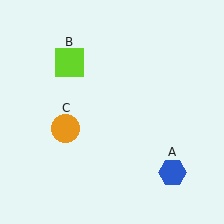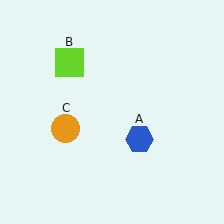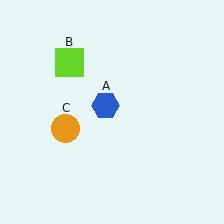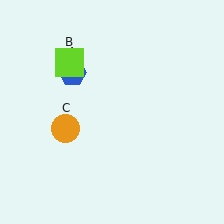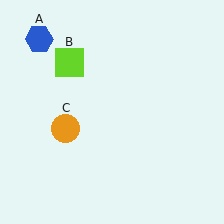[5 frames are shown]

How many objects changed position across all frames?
1 object changed position: blue hexagon (object A).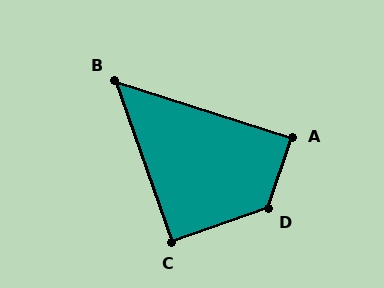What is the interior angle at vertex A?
Approximately 90 degrees (approximately right).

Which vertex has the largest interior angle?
D, at approximately 127 degrees.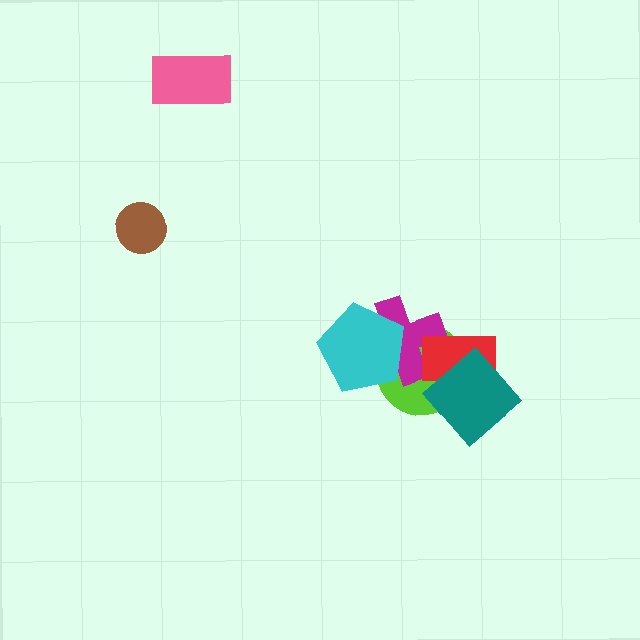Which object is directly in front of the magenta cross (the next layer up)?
The red rectangle is directly in front of the magenta cross.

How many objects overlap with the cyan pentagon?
2 objects overlap with the cyan pentagon.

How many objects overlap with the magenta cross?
3 objects overlap with the magenta cross.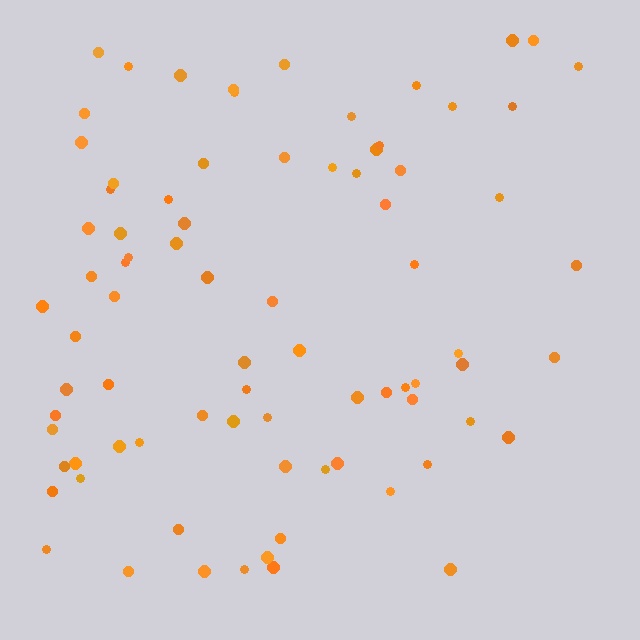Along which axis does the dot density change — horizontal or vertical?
Horizontal.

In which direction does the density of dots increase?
From right to left, with the left side densest.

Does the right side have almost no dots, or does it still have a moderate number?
Still a moderate number, just noticeably fewer than the left.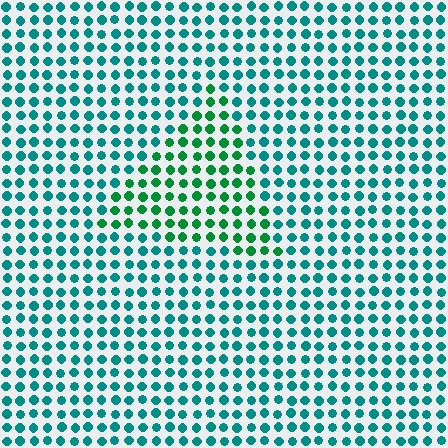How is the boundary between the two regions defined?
The boundary is defined purely by a slight shift in hue (about 35 degrees). Spacing, size, and orientation are identical on both sides.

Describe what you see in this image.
The image is filled with small teal elements in a uniform arrangement. A triangle-shaped region is visible where the elements are tinted to a slightly different hue, forming a subtle color boundary.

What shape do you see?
I see a triangle.